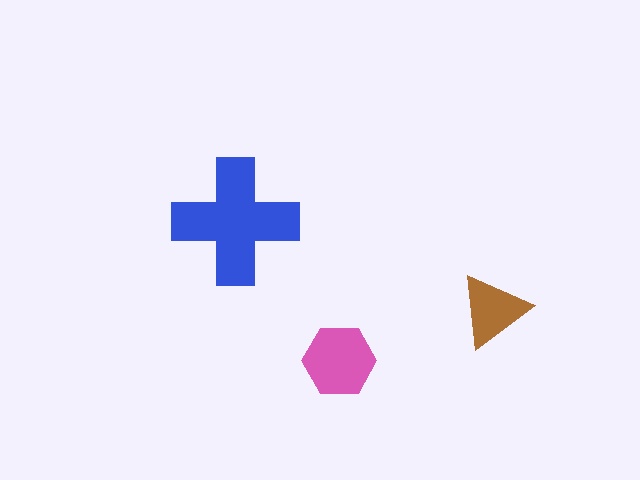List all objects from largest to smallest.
The blue cross, the pink hexagon, the brown triangle.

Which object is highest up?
The blue cross is topmost.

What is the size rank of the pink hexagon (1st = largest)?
2nd.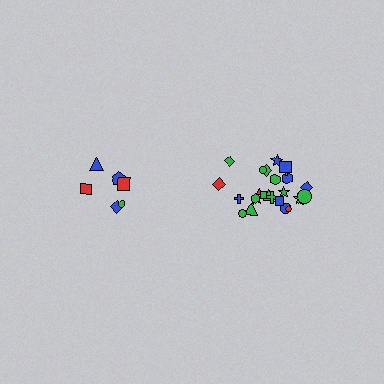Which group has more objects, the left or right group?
The right group.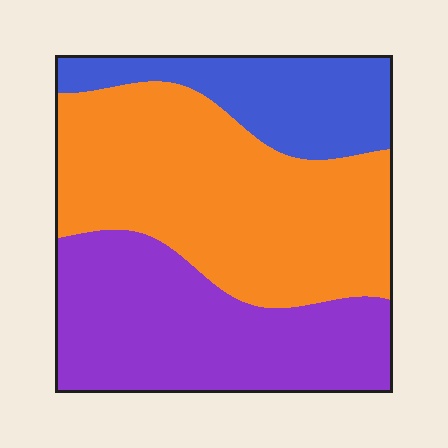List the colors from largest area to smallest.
From largest to smallest: orange, purple, blue.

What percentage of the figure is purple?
Purple covers roughly 35% of the figure.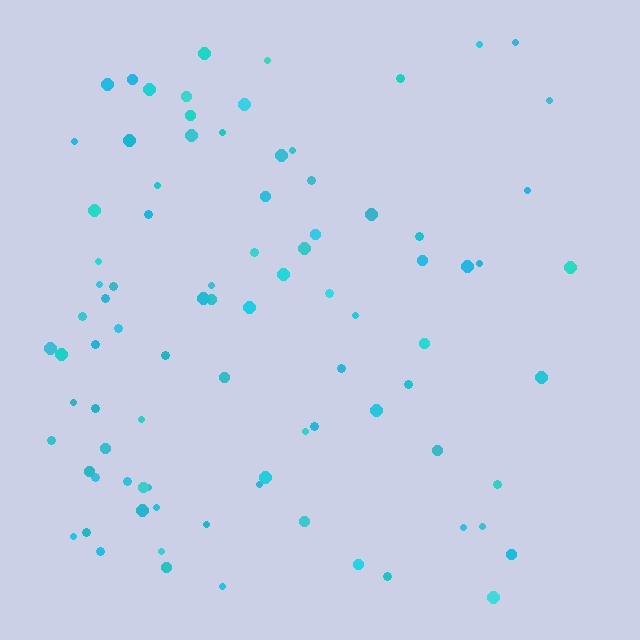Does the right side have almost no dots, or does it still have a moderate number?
Still a moderate number, just noticeably fewer than the left.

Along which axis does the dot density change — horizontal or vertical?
Horizontal.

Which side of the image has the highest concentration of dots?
The left.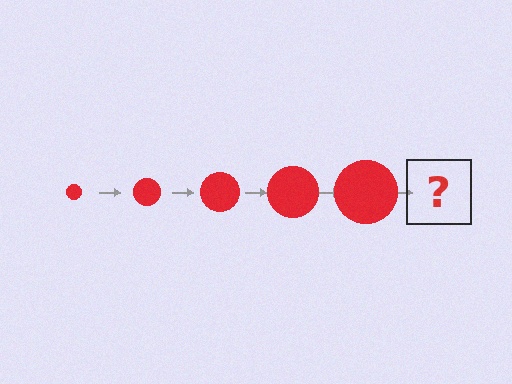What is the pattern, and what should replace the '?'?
The pattern is that the circle gets progressively larger each step. The '?' should be a red circle, larger than the previous one.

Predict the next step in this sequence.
The next step is a red circle, larger than the previous one.